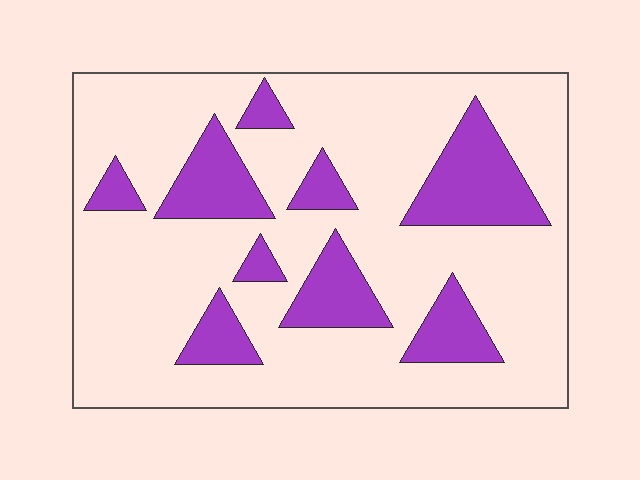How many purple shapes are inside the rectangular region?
9.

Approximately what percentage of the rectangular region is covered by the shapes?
Approximately 25%.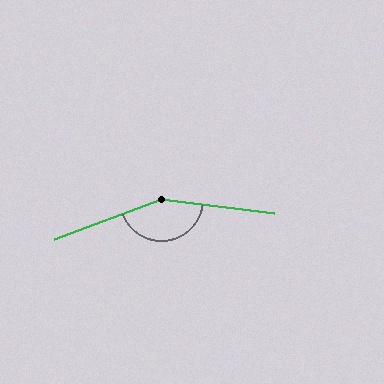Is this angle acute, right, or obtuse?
It is obtuse.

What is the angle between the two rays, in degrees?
Approximately 153 degrees.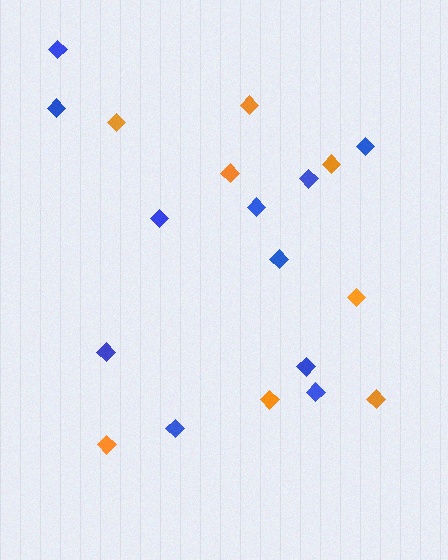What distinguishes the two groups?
There are 2 groups: one group of blue diamonds (11) and one group of orange diamonds (8).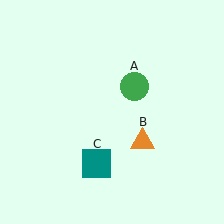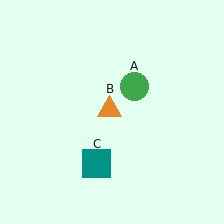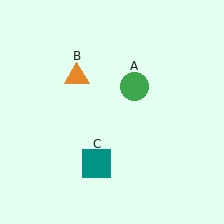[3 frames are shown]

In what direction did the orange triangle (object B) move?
The orange triangle (object B) moved up and to the left.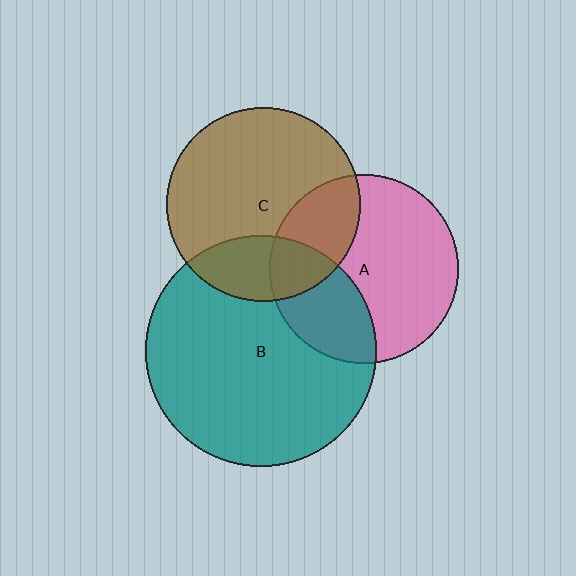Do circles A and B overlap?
Yes.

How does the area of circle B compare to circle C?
Approximately 1.4 times.